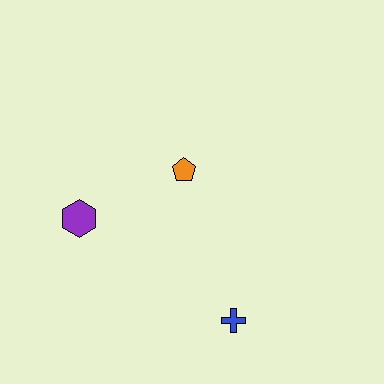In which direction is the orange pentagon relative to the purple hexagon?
The orange pentagon is to the right of the purple hexagon.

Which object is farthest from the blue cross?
The purple hexagon is farthest from the blue cross.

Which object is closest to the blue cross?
The orange pentagon is closest to the blue cross.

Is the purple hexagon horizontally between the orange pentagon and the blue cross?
No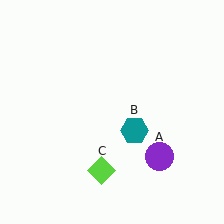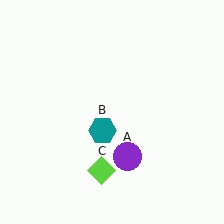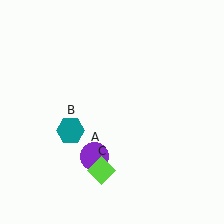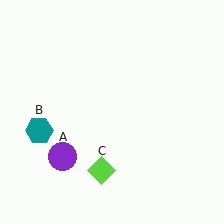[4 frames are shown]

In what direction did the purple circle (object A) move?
The purple circle (object A) moved left.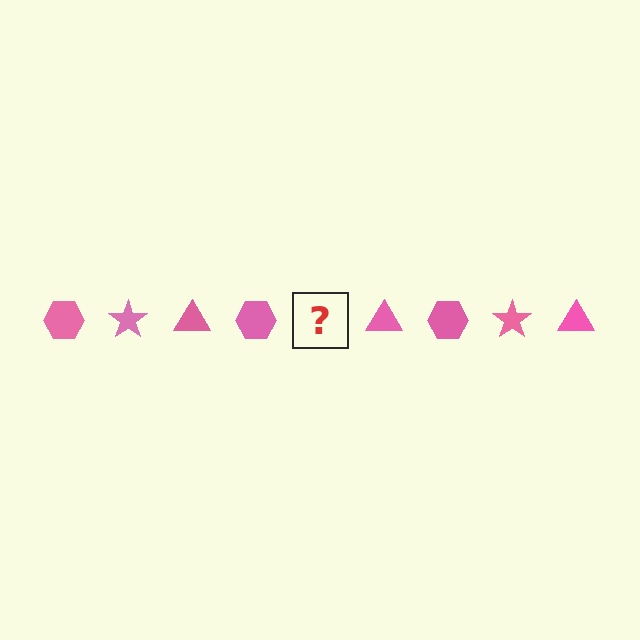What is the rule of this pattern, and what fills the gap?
The rule is that the pattern cycles through hexagon, star, triangle shapes in pink. The gap should be filled with a pink star.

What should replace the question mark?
The question mark should be replaced with a pink star.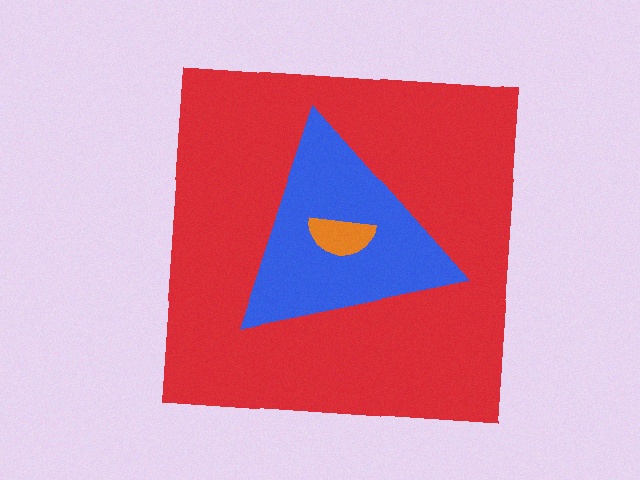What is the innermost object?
The orange semicircle.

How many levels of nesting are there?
3.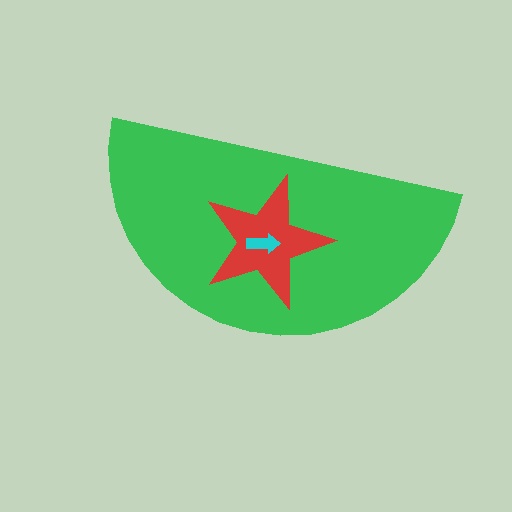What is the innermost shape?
The cyan arrow.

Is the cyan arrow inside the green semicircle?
Yes.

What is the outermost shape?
The green semicircle.